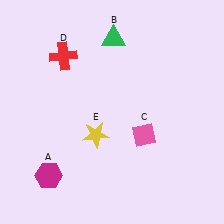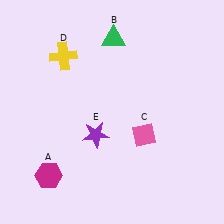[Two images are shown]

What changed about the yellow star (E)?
In Image 1, E is yellow. In Image 2, it changed to purple.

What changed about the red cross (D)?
In Image 1, D is red. In Image 2, it changed to yellow.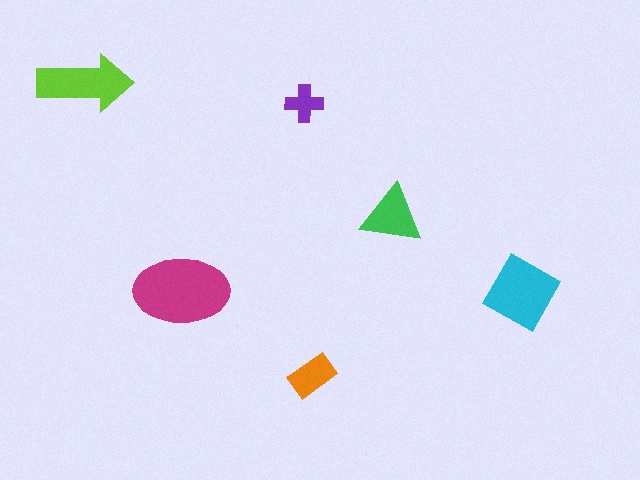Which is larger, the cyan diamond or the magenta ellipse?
The magenta ellipse.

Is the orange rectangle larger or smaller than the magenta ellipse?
Smaller.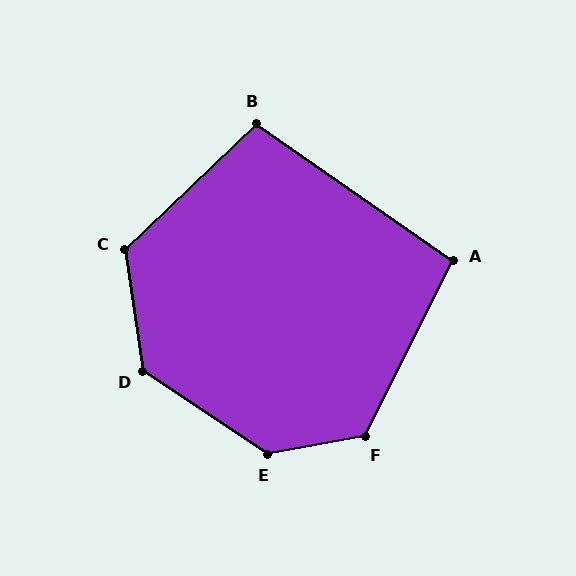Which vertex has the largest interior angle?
E, at approximately 136 degrees.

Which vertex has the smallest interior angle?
A, at approximately 98 degrees.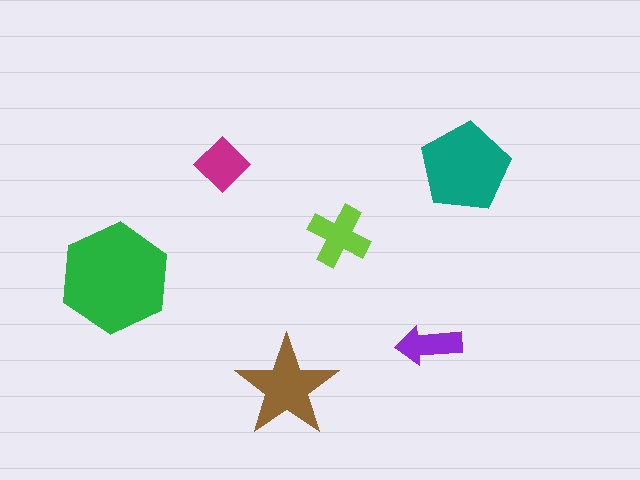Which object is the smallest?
The purple arrow.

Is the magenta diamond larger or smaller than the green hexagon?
Smaller.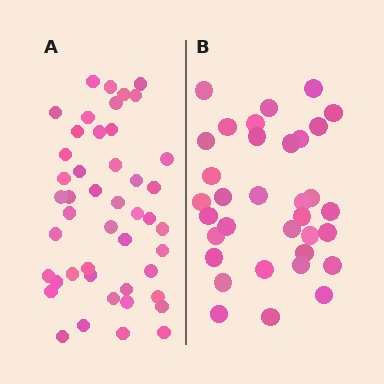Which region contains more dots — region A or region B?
Region A (the left region) has more dots.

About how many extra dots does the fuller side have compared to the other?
Region A has roughly 12 or so more dots than region B.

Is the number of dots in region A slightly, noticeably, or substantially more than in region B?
Region A has noticeably more, but not dramatically so. The ratio is roughly 1.4 to 1.